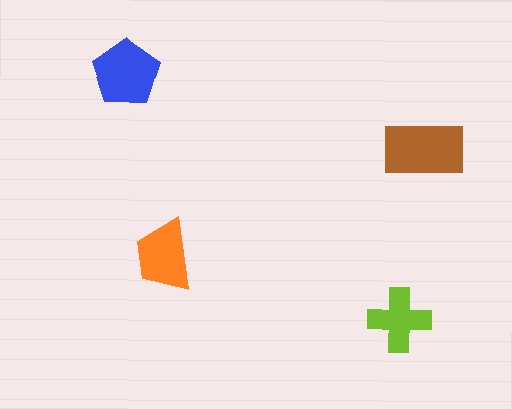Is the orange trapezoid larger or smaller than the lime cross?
Larger.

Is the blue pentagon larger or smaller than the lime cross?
Larger.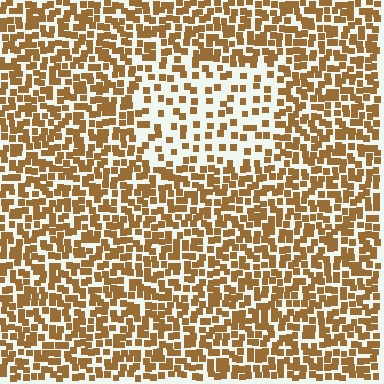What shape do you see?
I see a rectangle.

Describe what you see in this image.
The image contains small brown elements arranged at two different densities. A rectangle-shaped region is visible where the elements are less densely packed than the surrounding area.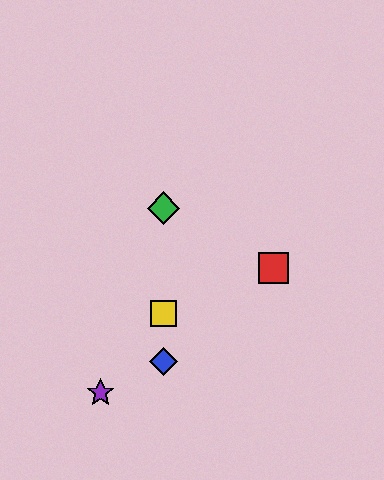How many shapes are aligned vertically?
3 shapes (the blue diamond, the green diamond, the yellow square) are aligned vertically.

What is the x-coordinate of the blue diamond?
The blue diamond is at x≈163.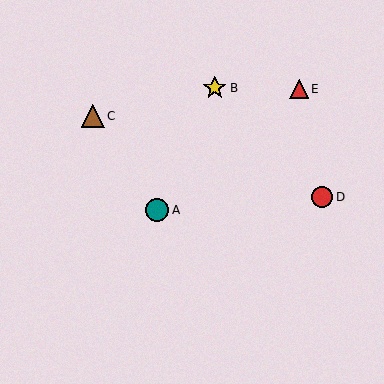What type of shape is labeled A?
Shape A is a teal circle.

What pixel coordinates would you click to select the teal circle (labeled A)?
Click at (157, 210) to select the teal circle A.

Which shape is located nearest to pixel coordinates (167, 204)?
The teal circle (labeled A) at (157, 210) is nearest to that location.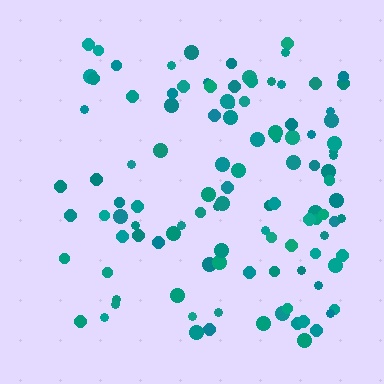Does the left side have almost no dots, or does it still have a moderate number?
Still a moderate number, just noticeably fewer than the right.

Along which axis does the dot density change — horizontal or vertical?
Horizontal.